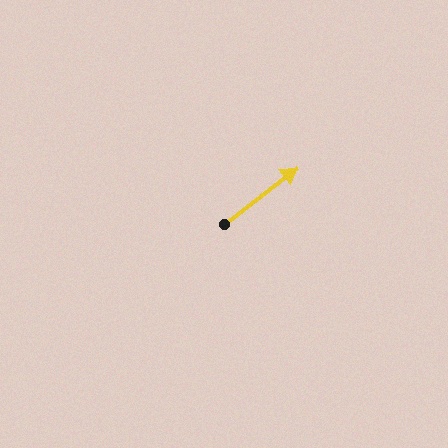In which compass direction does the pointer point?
Northeast.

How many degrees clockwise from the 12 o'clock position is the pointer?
Approximately 52 degrees.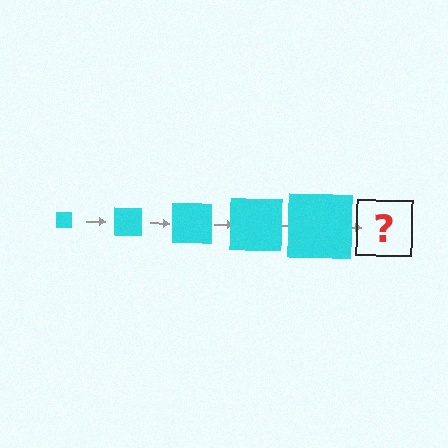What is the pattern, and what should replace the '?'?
The pattern is that the square gets progressively larger each step. The '?' should be a cyan square, larger than the previous one.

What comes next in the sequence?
The next element should be a cyan square, larger than the previous one.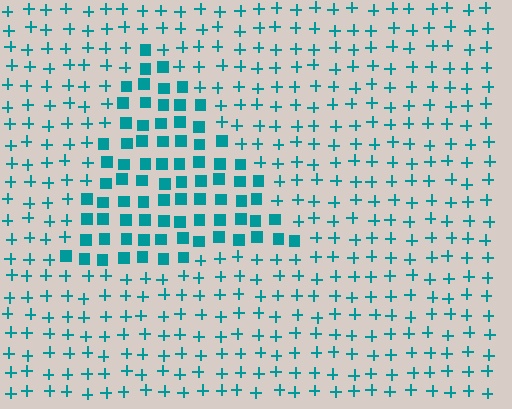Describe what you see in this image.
The image is filled with small teal elements arranged in a uniform grid. A triangle-shaped region contains squares, while the surrounding area contains plus signs. The boundary is defined purely by the change in element shape.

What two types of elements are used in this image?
The image uses squares inside the triangle region and plus signs outside it.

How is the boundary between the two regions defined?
The boundary is defined by a change in element shape: squares inside vs. plus signs outside. All elements share the same color and spacing.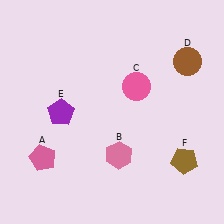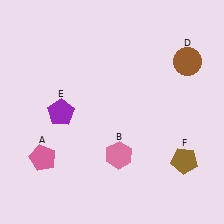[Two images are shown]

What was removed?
The pink circle (C) was removed in Image 2.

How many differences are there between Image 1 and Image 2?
There is 1 difference between the two images.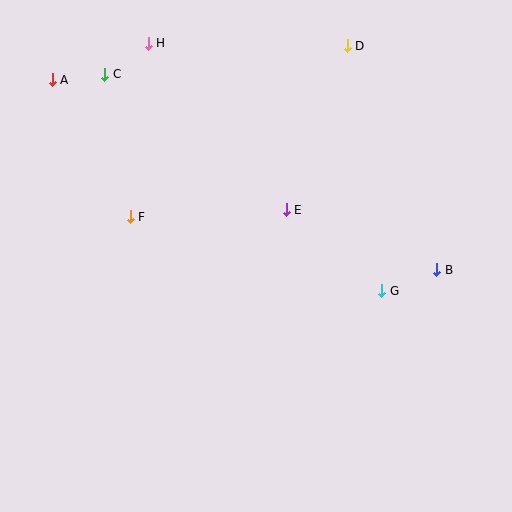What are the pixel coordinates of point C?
Point C is at (105, 74).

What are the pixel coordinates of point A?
Point A is at (52, 80).